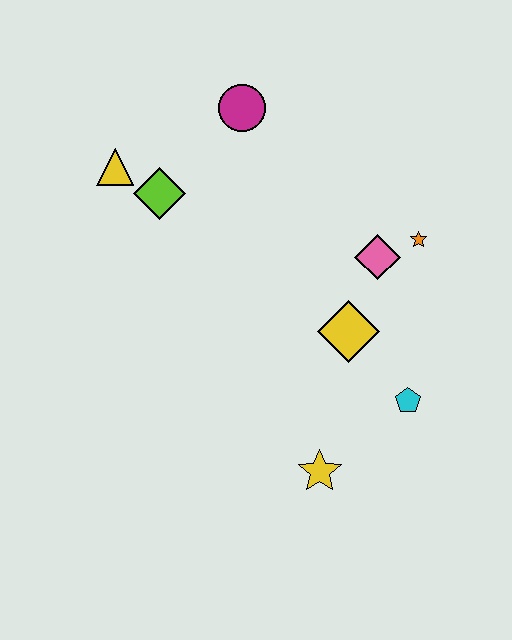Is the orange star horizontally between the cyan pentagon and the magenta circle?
No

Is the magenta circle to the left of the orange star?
Yes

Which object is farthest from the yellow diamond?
The yellow triangle is farthest from the yellow diamond.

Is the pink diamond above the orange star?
No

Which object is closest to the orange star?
The pink diamond is closest to the orange star.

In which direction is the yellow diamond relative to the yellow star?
The yellow diamond is above the yellow star.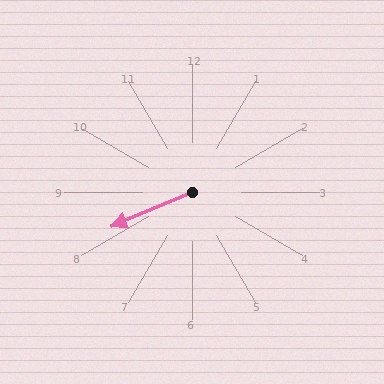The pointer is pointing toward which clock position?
Roughly 8 o'clock.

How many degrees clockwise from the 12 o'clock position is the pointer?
Approximately 247 degrees.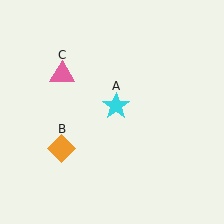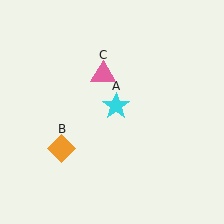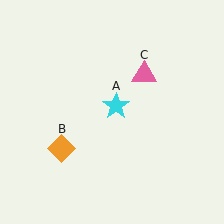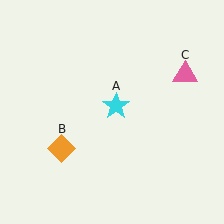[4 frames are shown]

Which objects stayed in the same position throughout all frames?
Cyan star (object A) and orange diamond (object B) remained stationary.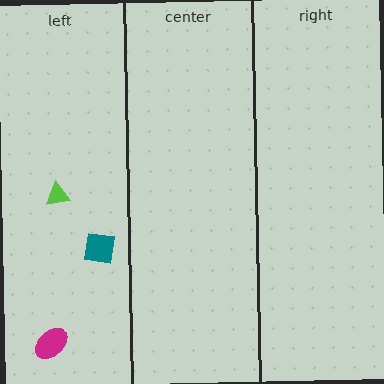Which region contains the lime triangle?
The left region.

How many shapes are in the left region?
3.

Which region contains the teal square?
The left region.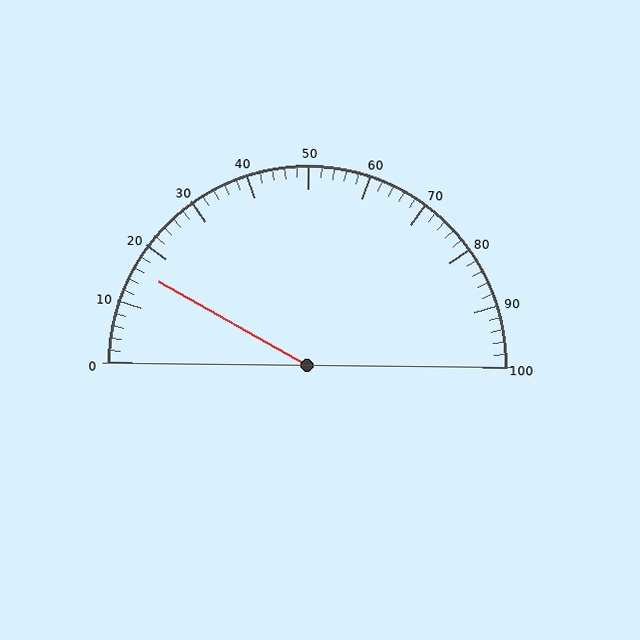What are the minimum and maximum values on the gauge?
The gauge ranges from 0 to 100.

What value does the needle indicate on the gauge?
The needle indicates approximately 16.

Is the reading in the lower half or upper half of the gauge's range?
The reading is in the lower half of the range (0 to 100).